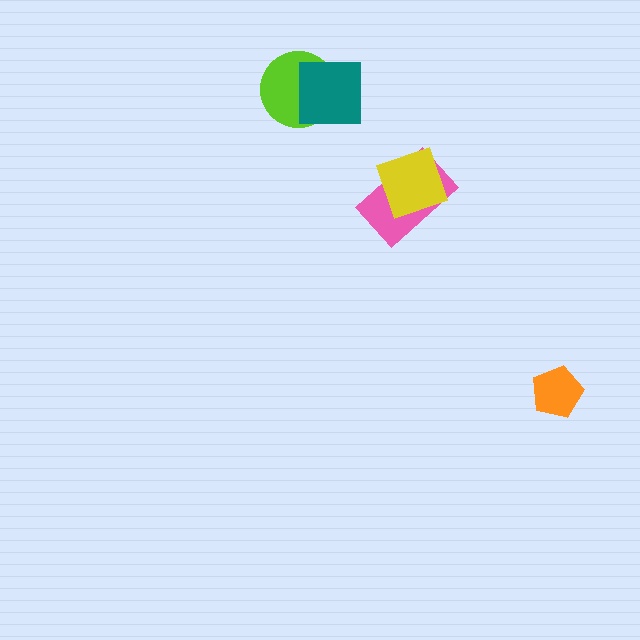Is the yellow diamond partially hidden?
No, no other shape covers it.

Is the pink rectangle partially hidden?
Yes, it is partially covered by another shape.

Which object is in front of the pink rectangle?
The yellow diamond is in front of the pink rectangle.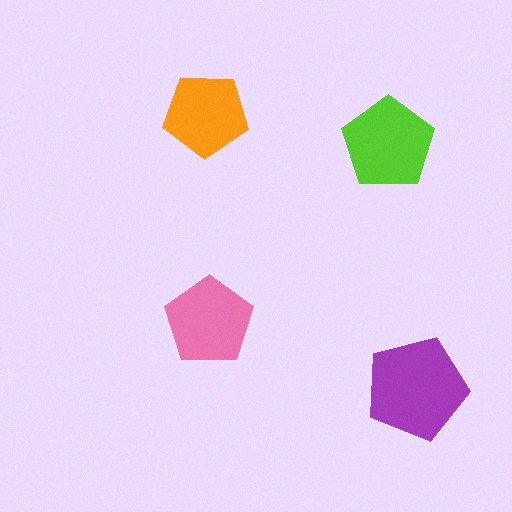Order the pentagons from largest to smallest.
the purple one, the lime one, the pink one, the orange one.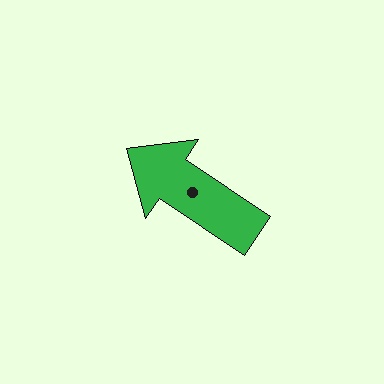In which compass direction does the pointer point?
Northwest.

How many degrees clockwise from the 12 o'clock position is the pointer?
Approximately 304 degrees.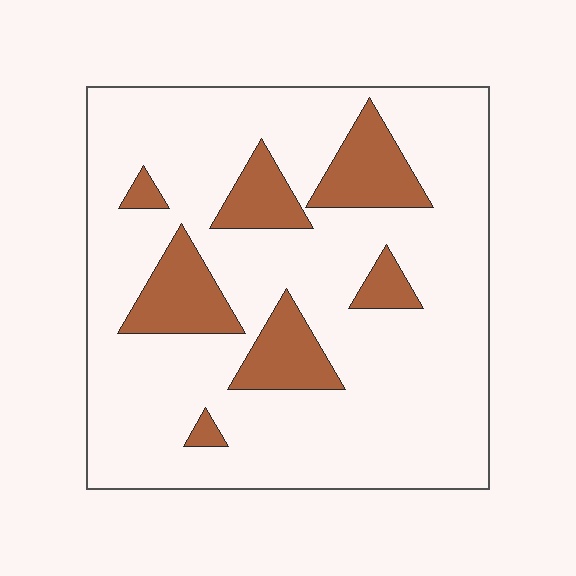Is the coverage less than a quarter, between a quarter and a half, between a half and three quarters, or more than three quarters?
Less than a quarter.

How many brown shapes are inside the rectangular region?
7.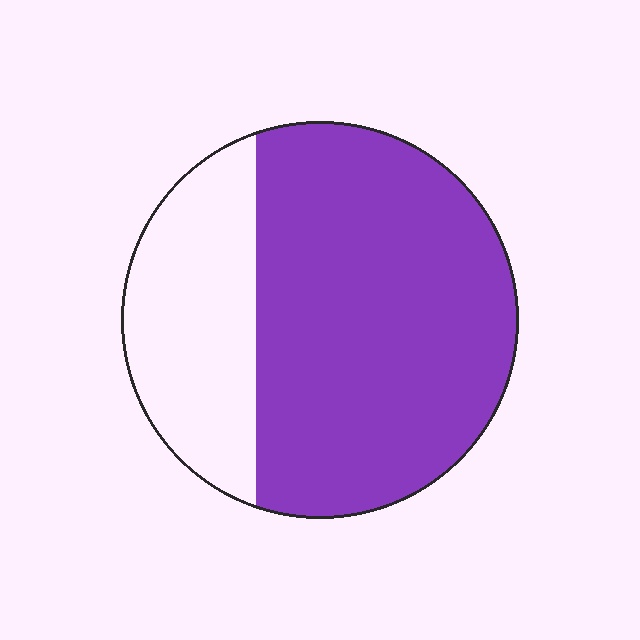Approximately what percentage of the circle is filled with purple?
Approximately 70%.